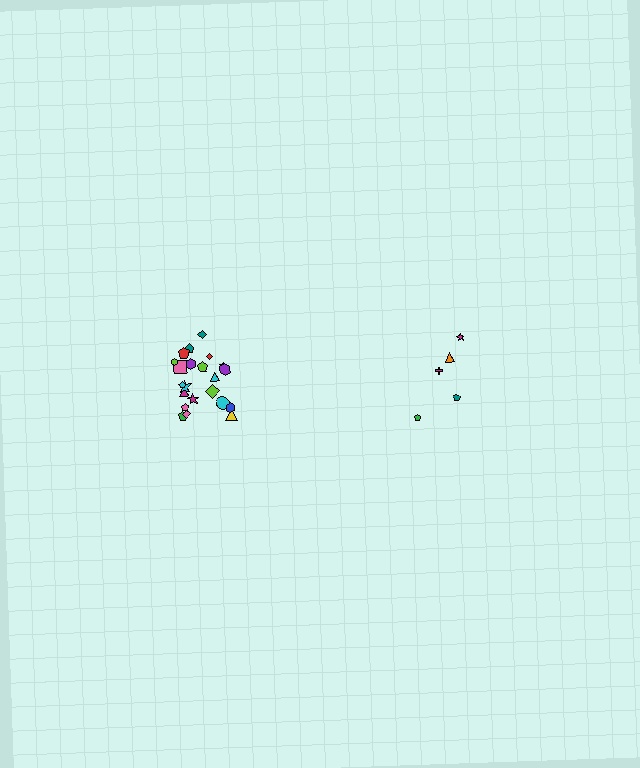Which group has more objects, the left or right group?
The left group.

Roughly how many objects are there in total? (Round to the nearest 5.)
Roughly 25 objects in total.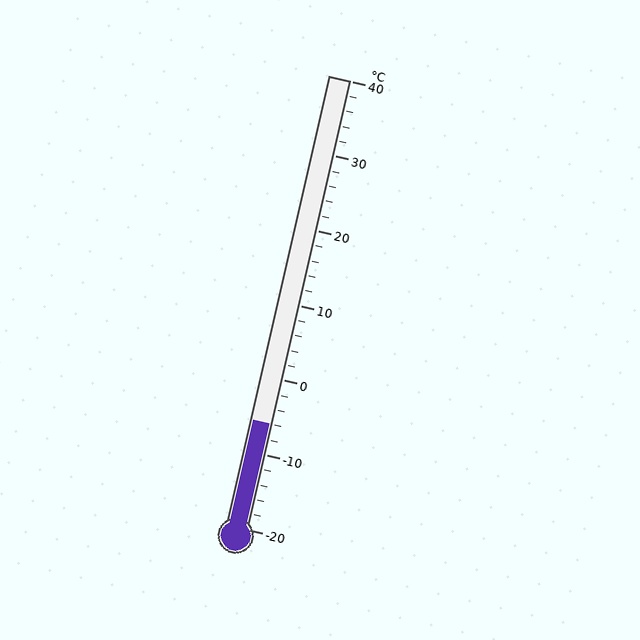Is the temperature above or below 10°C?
The temperature is below 10°C.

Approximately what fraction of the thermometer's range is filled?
The thermometer is filled to approximately 25% of its range.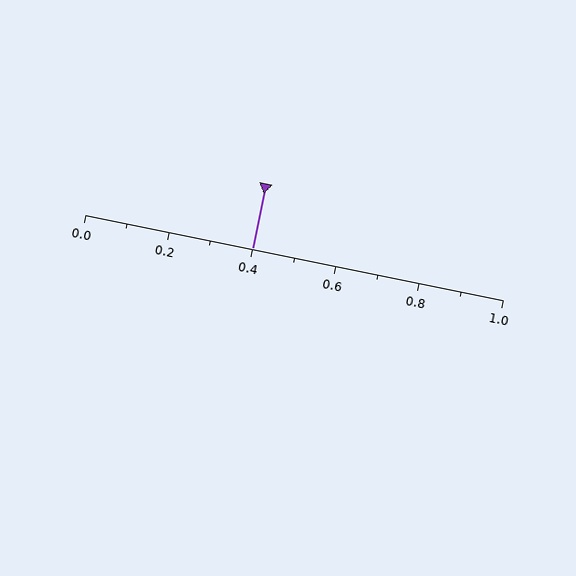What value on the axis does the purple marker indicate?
The marker indicates approximately 0.4.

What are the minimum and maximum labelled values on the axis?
The axis runs from 0.0 to 1.0.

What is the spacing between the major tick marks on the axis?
The major ticks are spaced 0.2 apart.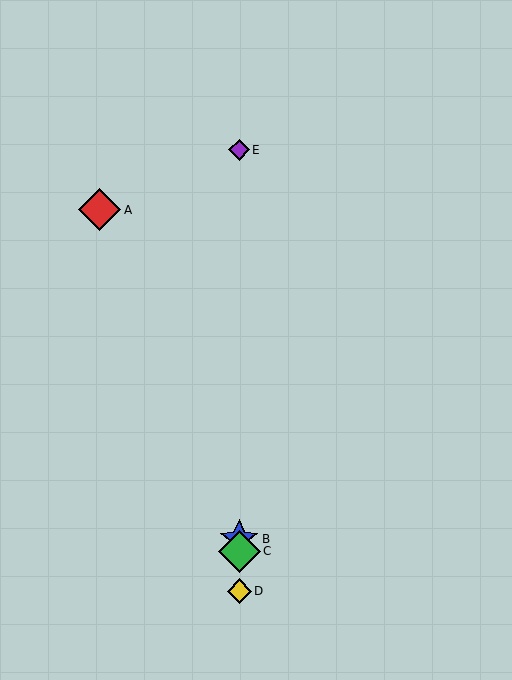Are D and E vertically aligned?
Yes, both are at x≈239.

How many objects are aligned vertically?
4 objects (B, C, D, E) are aligned vertically.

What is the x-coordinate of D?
Object D is at x≈239.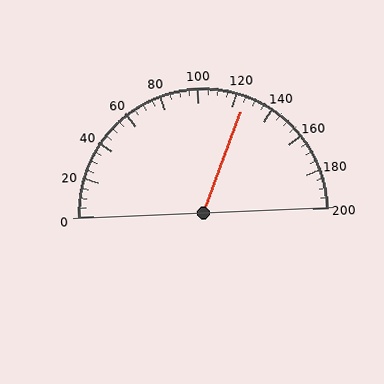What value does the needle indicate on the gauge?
The needle indicates approximately 125.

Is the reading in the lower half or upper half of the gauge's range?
The reading is in the upper half of the range (0 to 200).